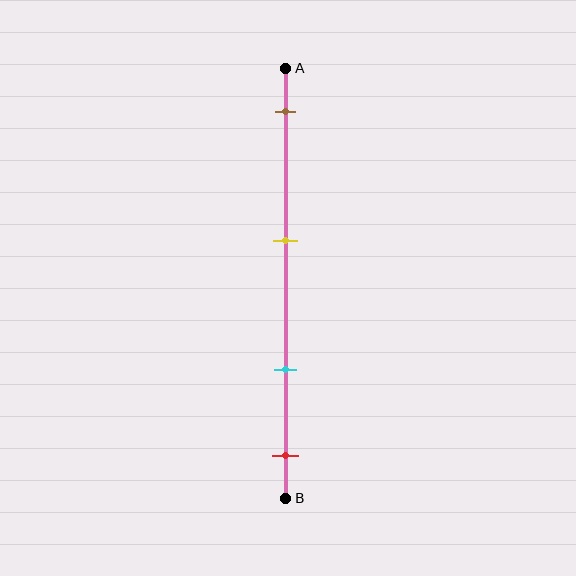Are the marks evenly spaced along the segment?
No, the marks are not evenly spaced.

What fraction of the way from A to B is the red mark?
The red mark is approximately 90% (0.9) of the way from A to B.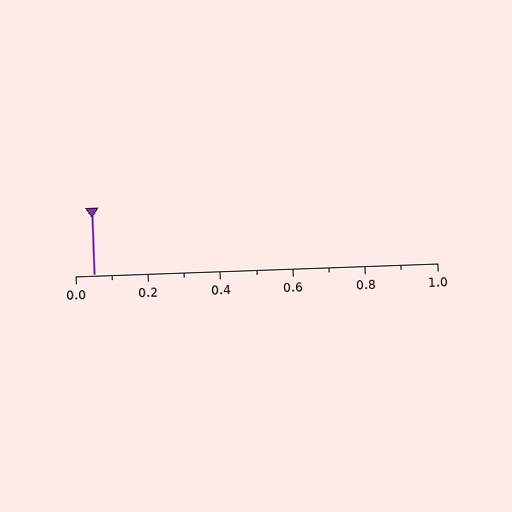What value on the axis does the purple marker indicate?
The marker indicates approximately 0.05.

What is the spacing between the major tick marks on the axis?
The major ticks are spaced 0.2 apart.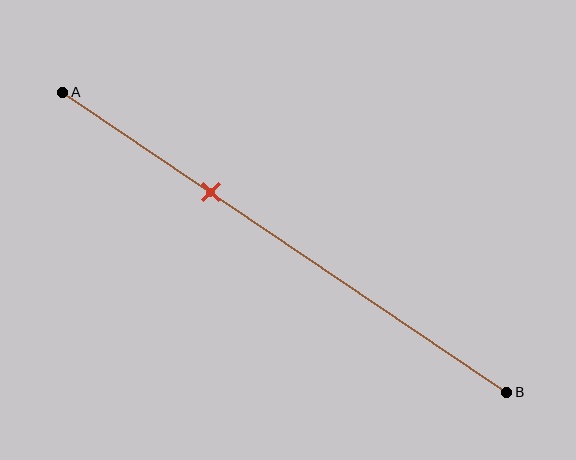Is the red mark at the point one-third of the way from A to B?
Yes, the mark is approximately at the one-third point.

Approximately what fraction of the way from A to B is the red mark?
The red mark is approximately 35% of the way from A to B.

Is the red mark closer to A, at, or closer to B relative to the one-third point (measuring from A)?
The red mark is approximately at the one-third point of segment AB.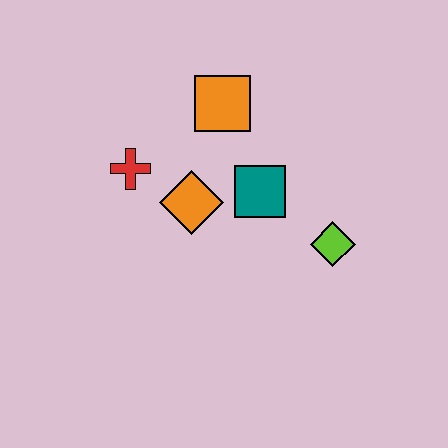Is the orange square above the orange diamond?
Yes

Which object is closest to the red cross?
The orange diamond is closest to the red cross.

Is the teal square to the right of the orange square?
Yes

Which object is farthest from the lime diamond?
The red cross is farthest from the lime diamond.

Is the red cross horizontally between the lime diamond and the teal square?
No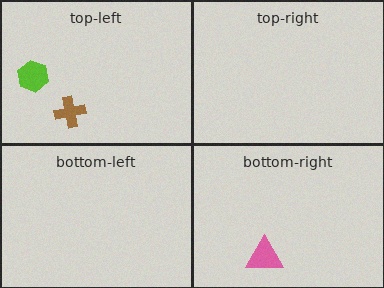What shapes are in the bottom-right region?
The pink triangle.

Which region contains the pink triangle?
The bottom-right region.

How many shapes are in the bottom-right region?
1.